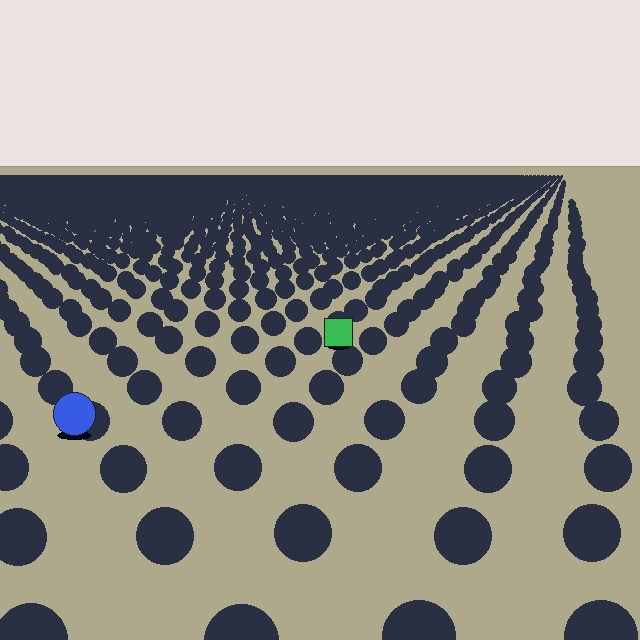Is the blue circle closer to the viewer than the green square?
Yes. The blue circle is closer — you can tell from the texture gradient: the ground texture is coarser near it.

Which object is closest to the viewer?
The blue circle is closest. The texture marks near it are larger and more spread out.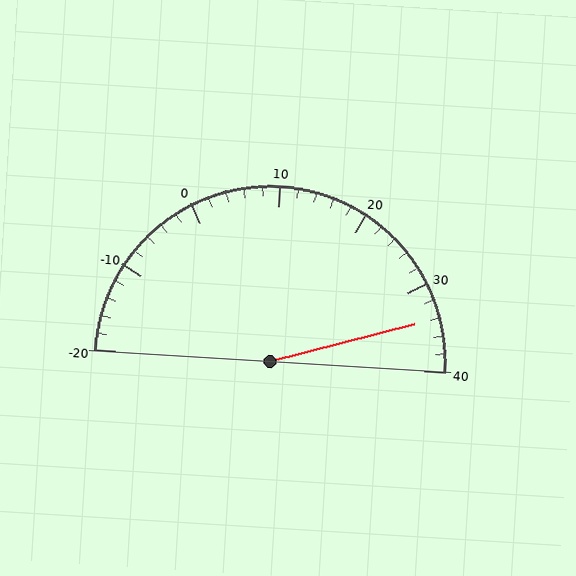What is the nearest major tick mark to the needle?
The nearest major tick mark is 30.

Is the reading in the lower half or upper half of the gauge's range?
The reading is in the upper half of the range (-20 to 40).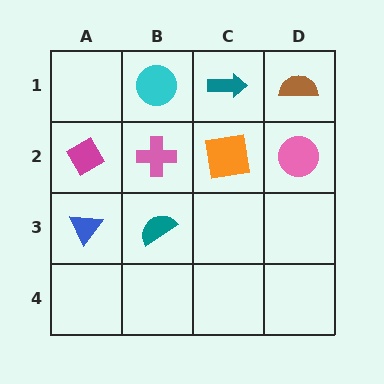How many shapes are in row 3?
2 shapes.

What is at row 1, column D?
A brown semicircle.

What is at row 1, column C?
A teal arrow.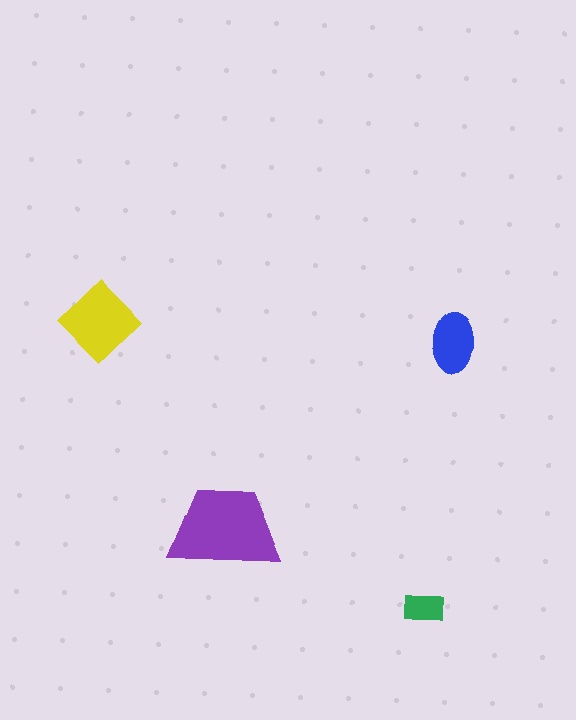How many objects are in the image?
There are 4 objects in the image.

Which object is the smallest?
The green rectangle.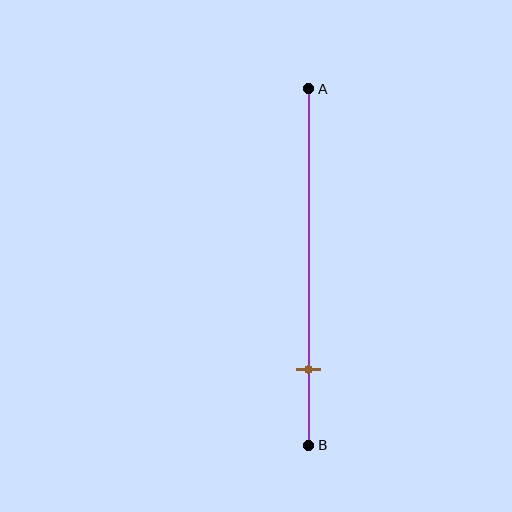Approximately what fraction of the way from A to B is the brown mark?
The brown mark is approximately 80% of the way from A to B.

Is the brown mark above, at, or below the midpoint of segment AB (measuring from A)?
The brown mark is below the midpoint of segment AB.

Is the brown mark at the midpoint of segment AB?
No, the mark is at about 80% from A, not at the 50% midpoint.